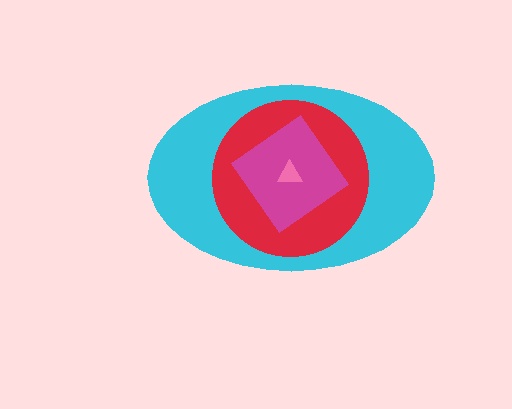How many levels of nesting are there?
4.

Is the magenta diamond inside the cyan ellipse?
Yes.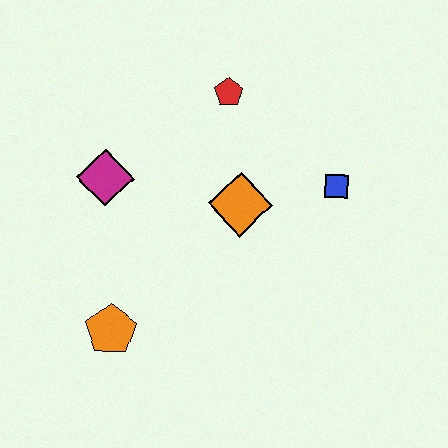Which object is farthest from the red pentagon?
The orange pentagon is farthest from the red pentagon.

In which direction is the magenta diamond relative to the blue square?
The magenta diamond is to the left of the blue square.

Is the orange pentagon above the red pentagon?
No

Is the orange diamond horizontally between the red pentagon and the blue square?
Yes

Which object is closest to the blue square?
The orange diamond is closest to the blue square.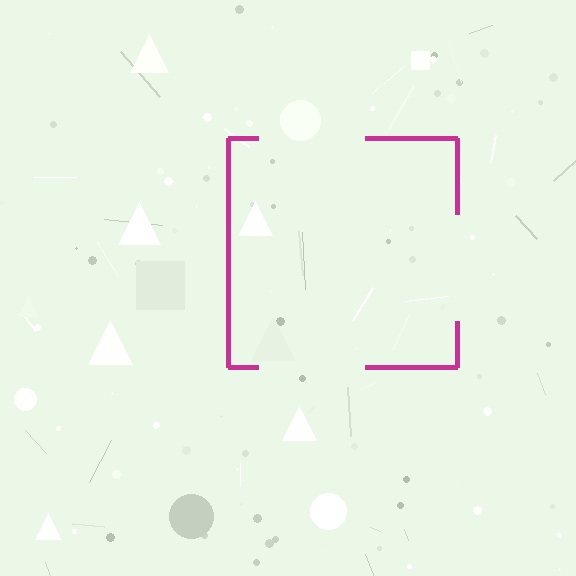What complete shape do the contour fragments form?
The contour fragments form a square.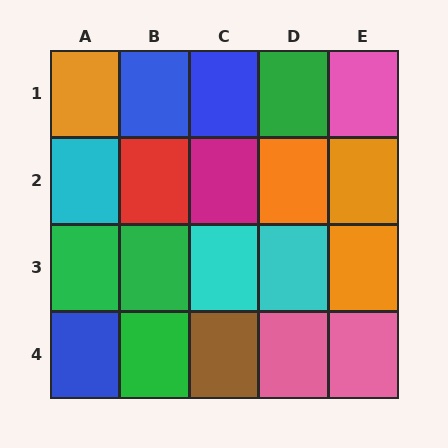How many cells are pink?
3 cells are pink.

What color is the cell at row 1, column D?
Green.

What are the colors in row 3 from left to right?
Green, green, cyan, cyan, orange.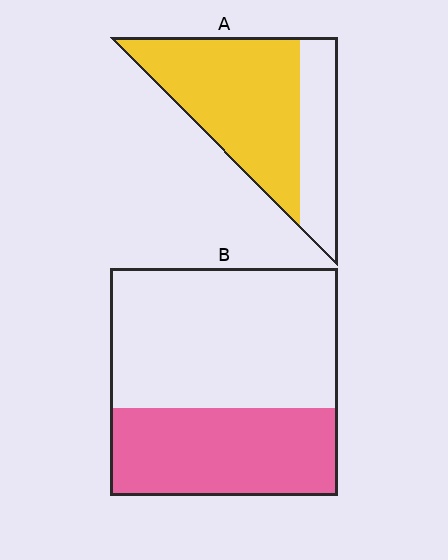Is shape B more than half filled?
No.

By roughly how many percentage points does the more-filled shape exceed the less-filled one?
By roughly 30 percentage points (A over B).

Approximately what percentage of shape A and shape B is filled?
A is approximately 70% and B is approximately 40%.